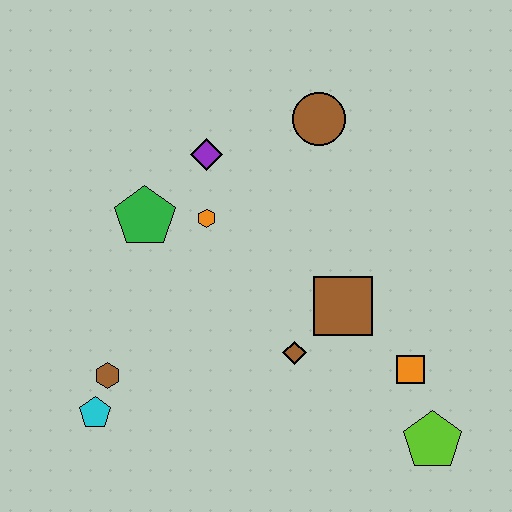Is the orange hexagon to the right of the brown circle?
No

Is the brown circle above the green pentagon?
Yes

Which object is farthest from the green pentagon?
The lime pentagon is farthest from the green pentagon.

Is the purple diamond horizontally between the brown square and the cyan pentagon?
Yes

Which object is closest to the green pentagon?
The orange hexagon is closest to the green pentagon.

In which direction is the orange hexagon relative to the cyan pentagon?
The orange hexagon is above the cyan pentagon.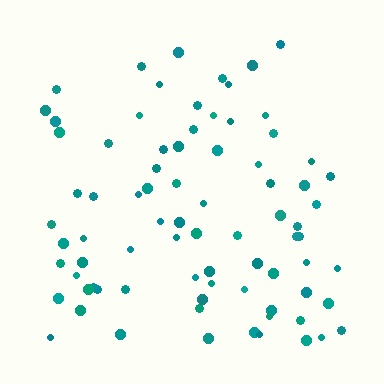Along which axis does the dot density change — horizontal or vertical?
Vertical.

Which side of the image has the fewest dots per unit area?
The top.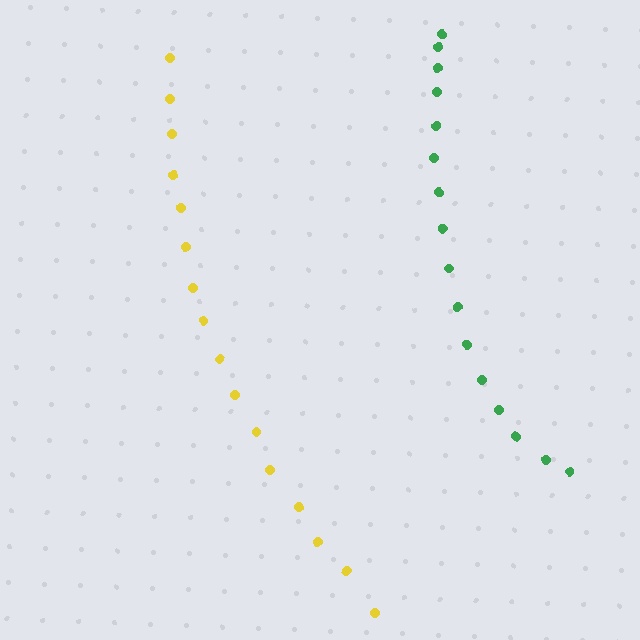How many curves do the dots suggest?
There are 2 distinct paths.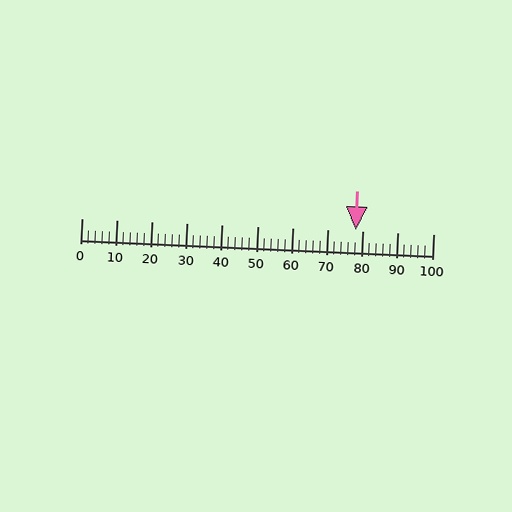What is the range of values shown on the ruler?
The ruler shows values from 0 to 100.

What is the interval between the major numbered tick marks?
The major tick marks are spaced 10 units apart.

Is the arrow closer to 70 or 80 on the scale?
The arrow is closer to 80.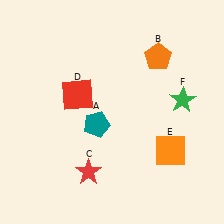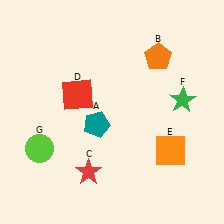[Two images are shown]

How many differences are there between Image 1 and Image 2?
There is 1 difference between the two images.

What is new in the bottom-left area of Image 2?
A lime circle (G) was added in the bottom-left area of Image 2.